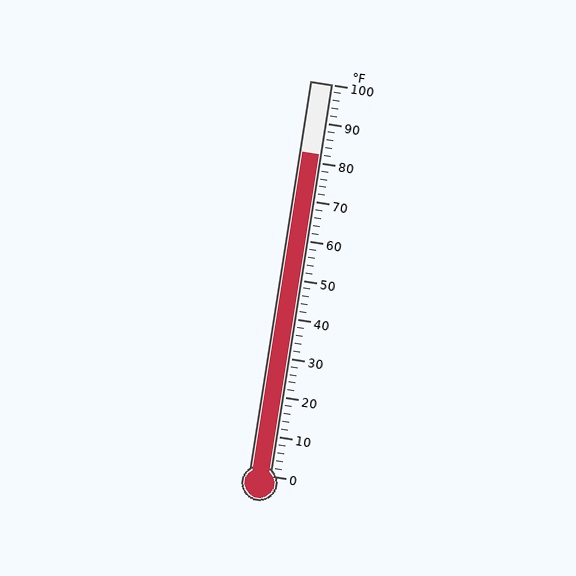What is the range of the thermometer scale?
The thermometer scale ranges from 0°F to 100°F.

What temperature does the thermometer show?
The thermometer shows approximately 82°F.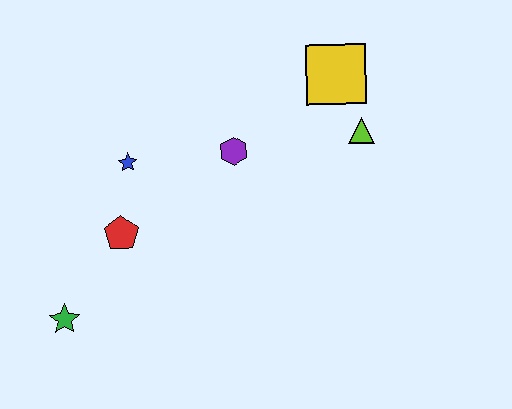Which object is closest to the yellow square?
The lime triangle is closest to the yellow square.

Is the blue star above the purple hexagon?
No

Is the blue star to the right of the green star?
Yes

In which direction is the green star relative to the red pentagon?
The green star is below the red pentagon.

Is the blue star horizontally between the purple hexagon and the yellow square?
No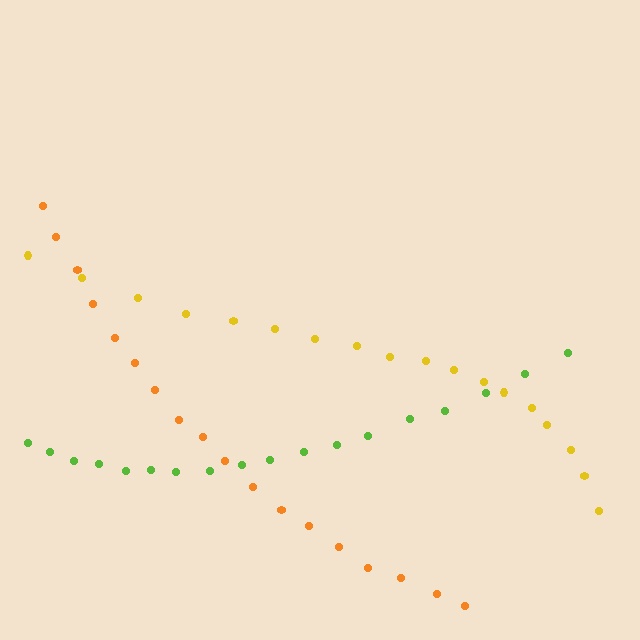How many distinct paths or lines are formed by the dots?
There are 3 distinct paths.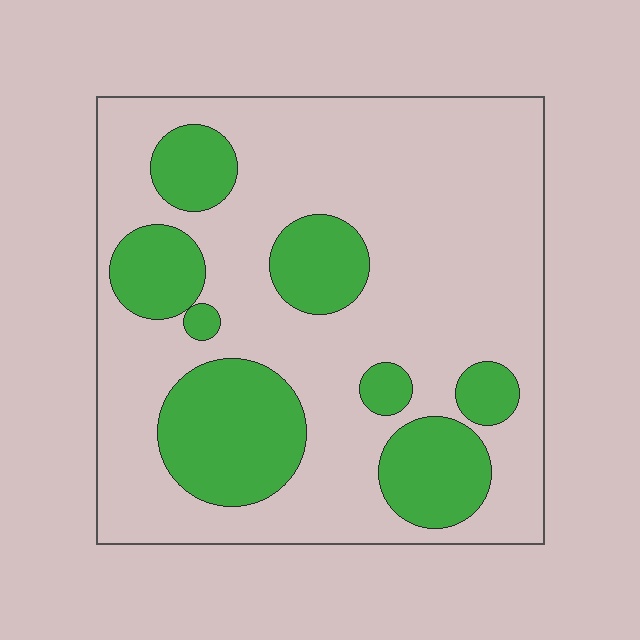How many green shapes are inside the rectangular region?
8.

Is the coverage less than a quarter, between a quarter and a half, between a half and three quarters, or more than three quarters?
Between a quarter and a half.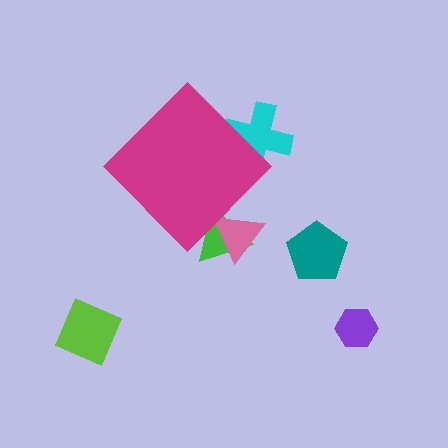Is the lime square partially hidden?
No, the lime square is fully visible.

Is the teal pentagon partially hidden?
No, the teal pentagon is fully visible.